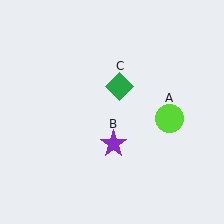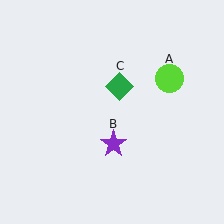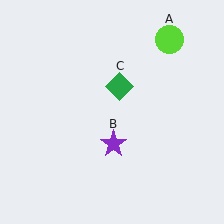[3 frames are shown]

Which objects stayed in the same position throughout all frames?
Purple star (object B) and green diamond (object C) remained stationary.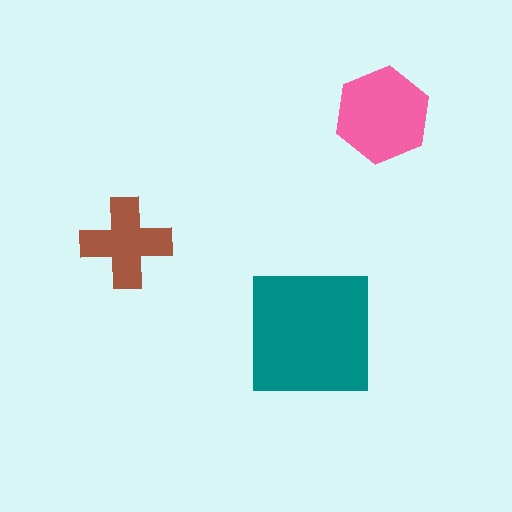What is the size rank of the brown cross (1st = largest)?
3rd.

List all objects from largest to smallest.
The teal square, the pink hexagon, the brown cross.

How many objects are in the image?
There are 3 objects in the image.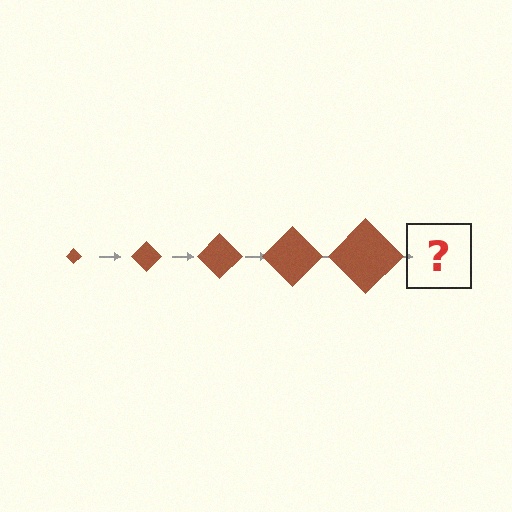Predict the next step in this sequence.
The next step is a brown diamond, larger than the previous one.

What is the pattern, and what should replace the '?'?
The pattern is that the diamond gets progressively larger each step. The '?' should be a brown diamond, larger than the previous one.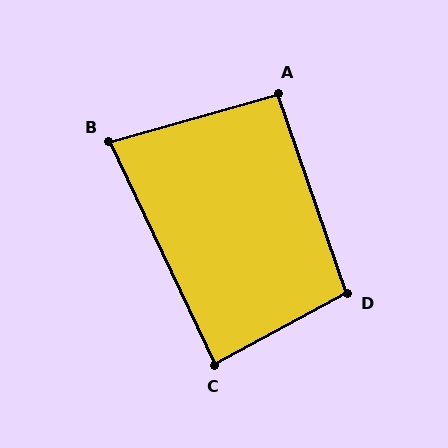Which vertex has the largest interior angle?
D, at approximately 99 degrees.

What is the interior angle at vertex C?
Approximately 87 degrees (approximately right).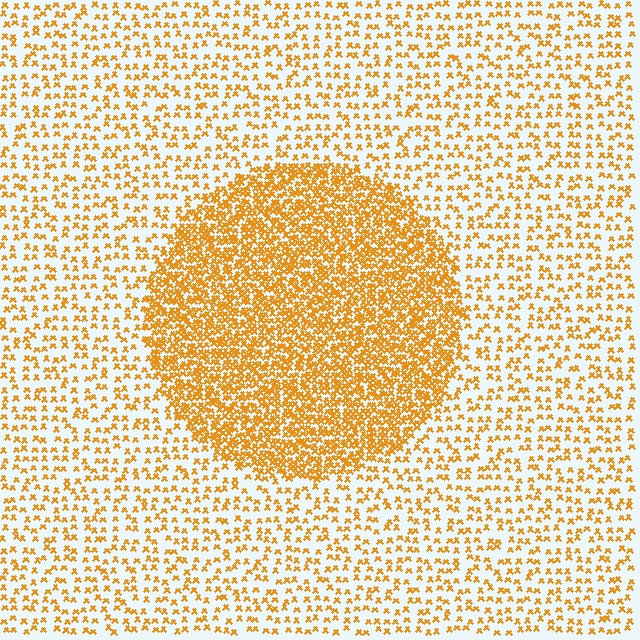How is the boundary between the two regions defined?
The boundary is defined by a change in element density (approximately 2.8x ratio). All elements are the same color, size, and shape.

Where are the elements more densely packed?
The elements are more densely packed inside the circle boundary.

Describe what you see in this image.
The image contains small orange elements arranged at two different densities. A circle-shaped region is visible where the elements are more densely packed than the surrounding area.